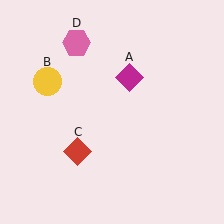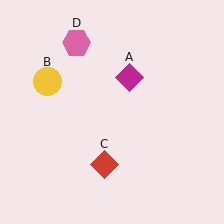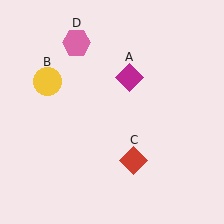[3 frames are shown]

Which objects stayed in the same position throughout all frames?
Magenta diamond (object A) and yellow circle (object B) and pink hexagon (object D) remained stationary.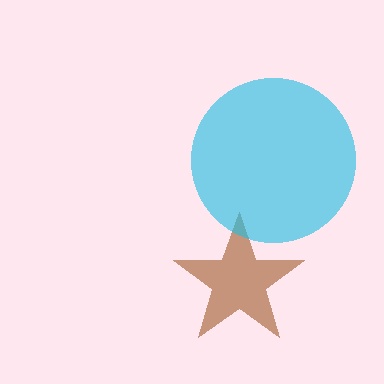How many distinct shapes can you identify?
There are 2 distinct shapes: a brown star, a cyan circle.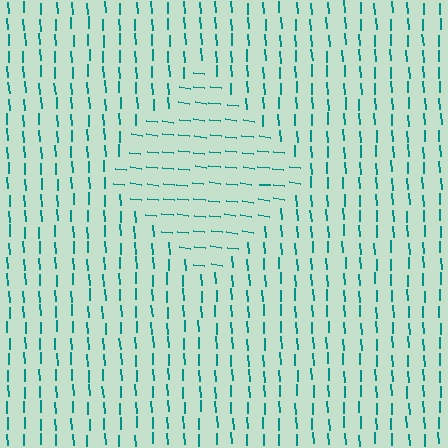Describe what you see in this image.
The image is filled with small teal line segments. A diamond region in the image has lines oriented differently from the surrounding lines, creating a visible texture boundary.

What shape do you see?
I see a diamond.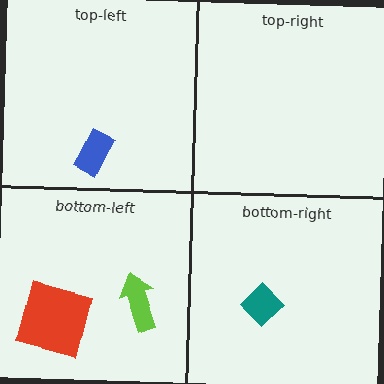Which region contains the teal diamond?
The bottom-right region.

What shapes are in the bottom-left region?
The red square, the lime arrow.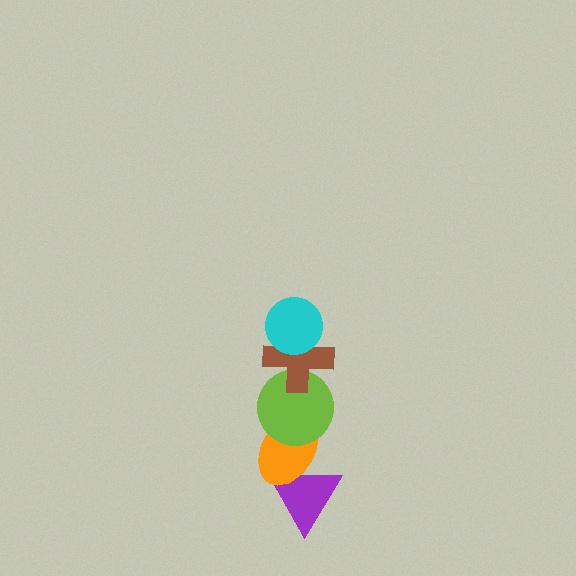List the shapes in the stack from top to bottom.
From top to bottom: the cyan circle, the brown cross, the lime circle, the orange ellipse, the purple triangle.